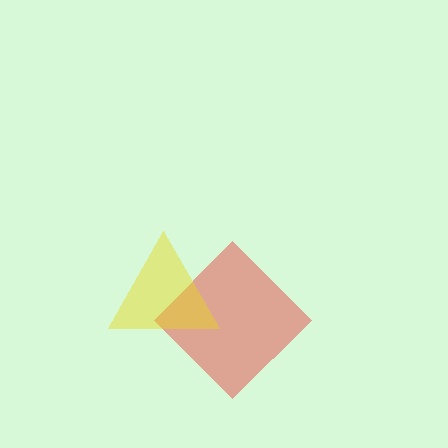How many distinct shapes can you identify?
There are 2 distinct shapes: a red diamond, a yellow triangle.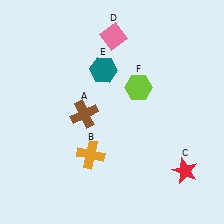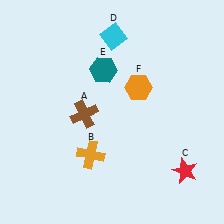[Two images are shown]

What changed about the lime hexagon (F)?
In Image 1, F is lime. In Image 2, it changed to orange.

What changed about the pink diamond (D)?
In Image 1, D is pink. In Image 2, it changed to cyan.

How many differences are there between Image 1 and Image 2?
There are 2 differences between the two images.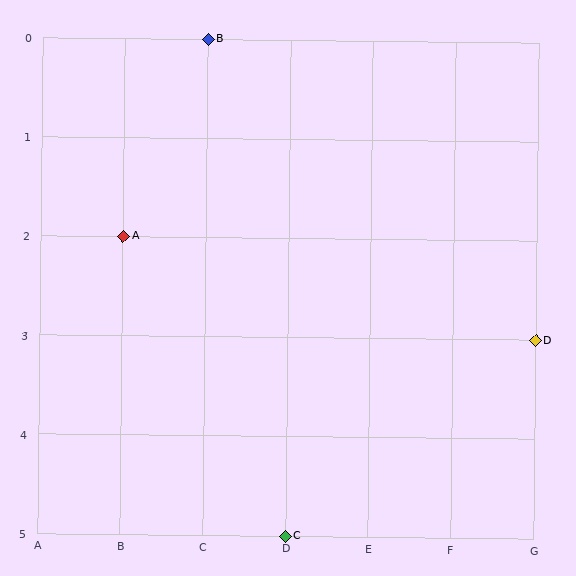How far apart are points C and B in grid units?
Points C and B are 1 column and 5 rows apart (about 5.1 grid units diagonally).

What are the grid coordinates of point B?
Point B is at grid coordinates (C, 0).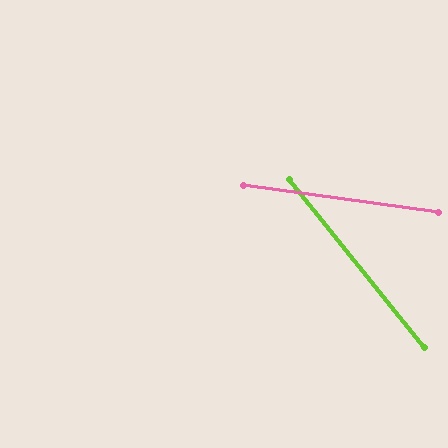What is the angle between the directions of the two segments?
Approximately 43 degrees.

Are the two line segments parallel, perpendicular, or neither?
Neither parallel nor perpendicular — they differ by about 43°.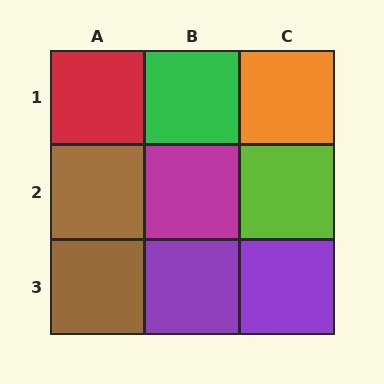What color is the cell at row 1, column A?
Red.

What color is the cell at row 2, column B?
Magenta.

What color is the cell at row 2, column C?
Lime.